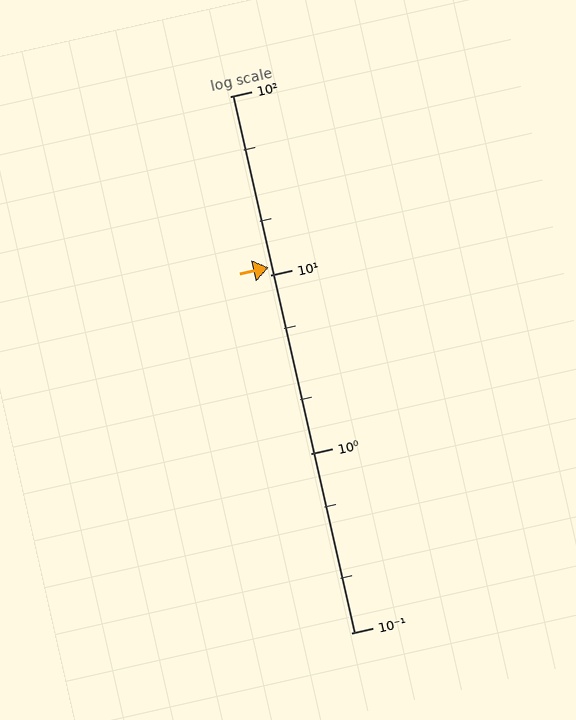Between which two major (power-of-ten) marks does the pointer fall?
The pointer is between 10 and 100.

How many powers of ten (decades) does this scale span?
The scale spans 3 decades, from 0.1 to 100.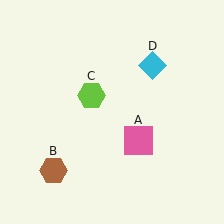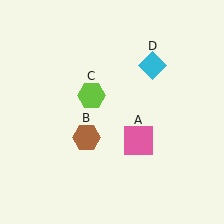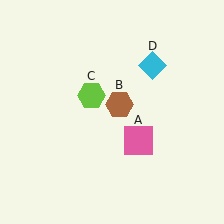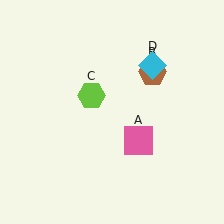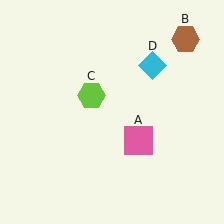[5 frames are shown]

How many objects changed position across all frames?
1 object changed position: brown hexagon (object B).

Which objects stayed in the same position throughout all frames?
Pink square (object A) and lime hexagon (object C) and cyan diamond (object D) remained stationary.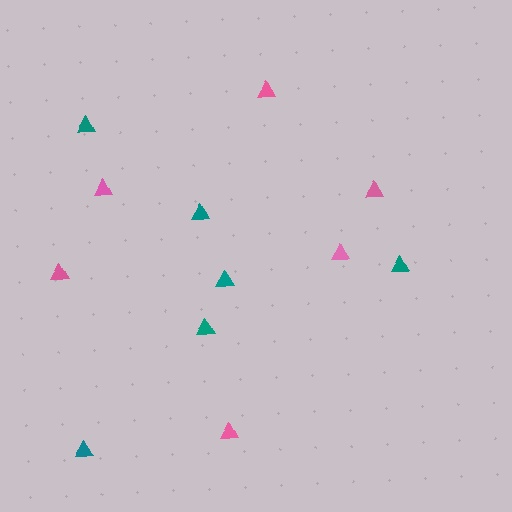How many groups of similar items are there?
There are 2 groups: one group of pink triangles (6) and one group of teal triangles (6).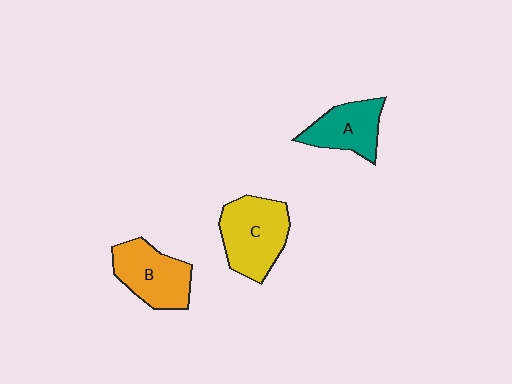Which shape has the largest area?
Shape C (yellow).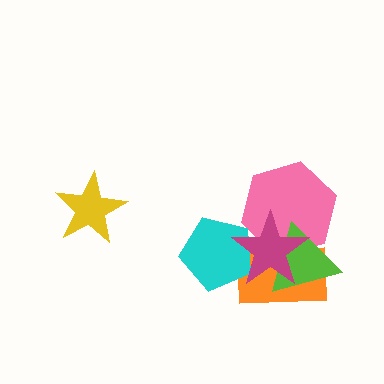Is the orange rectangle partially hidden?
Yes, it is partially covered by another shape.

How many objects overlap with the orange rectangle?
4 objects overlap with the orange rectangle.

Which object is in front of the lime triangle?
The magenta star is in front of the lime triangle.